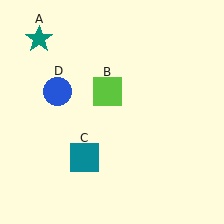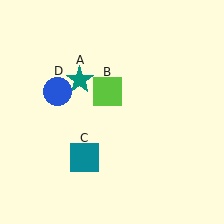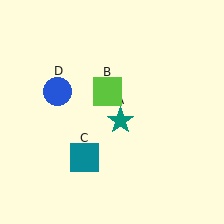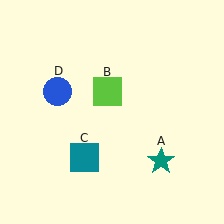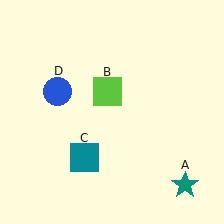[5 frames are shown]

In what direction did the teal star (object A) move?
The teal star (object A) moved down and to the right.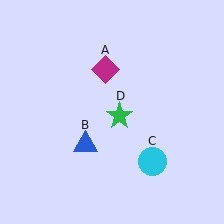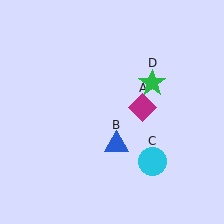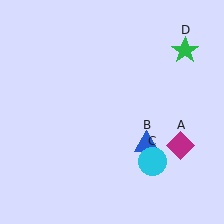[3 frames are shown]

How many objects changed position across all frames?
3 objects changed position: magenta diamond (object A), blue triangle (object B), green star (object D).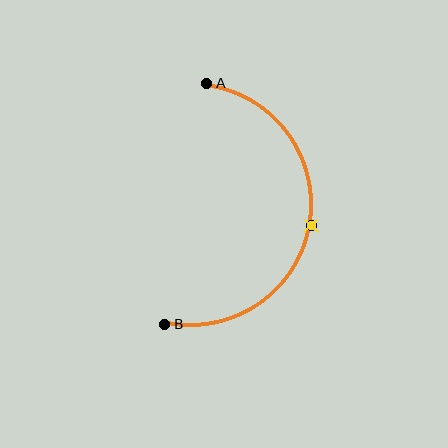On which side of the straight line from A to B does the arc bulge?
The arc bulges to the right of the straight line connecting A and B.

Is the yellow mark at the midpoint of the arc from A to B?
Yes. The yellow mark lies on the arc at equal arc-length from both A and B — it is the arc midpoint.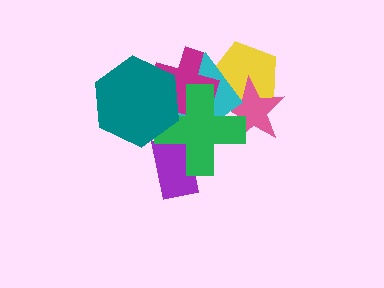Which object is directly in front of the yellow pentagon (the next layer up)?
The pink star is directly in front of the yellow pentagon.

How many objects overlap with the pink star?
3 objects overlap with the pink star.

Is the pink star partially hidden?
Yes, it is partially covered by another shape.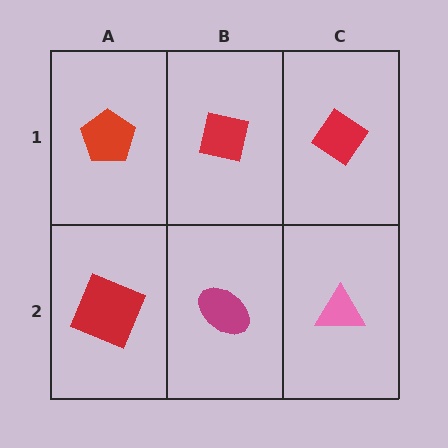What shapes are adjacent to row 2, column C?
A red diamond (row 1, column C), a magenta ellipse (row 2, column B).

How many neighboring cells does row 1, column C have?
2.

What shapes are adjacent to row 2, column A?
A red pentagon (row 1, column A), a magenta ellipse (row 2, column B).